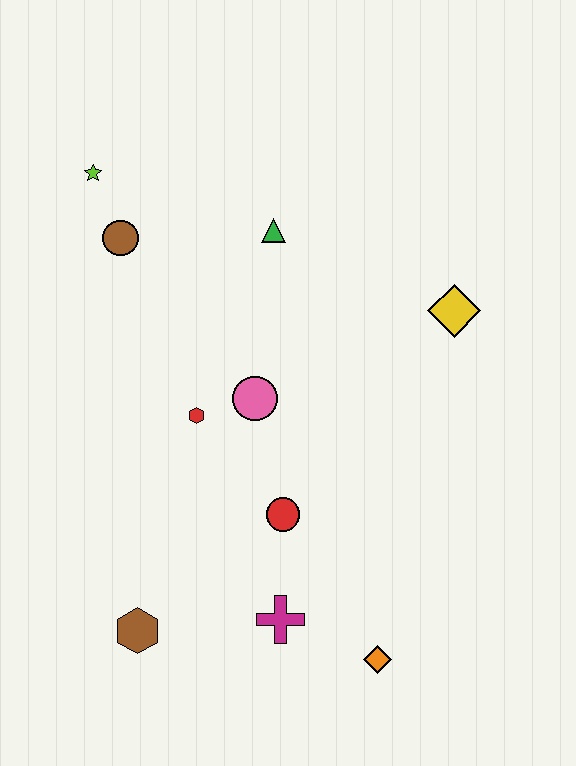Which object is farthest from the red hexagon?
The orange diamond is farthest from the red hexagon.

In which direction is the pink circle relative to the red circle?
The pink circle is above the red circle.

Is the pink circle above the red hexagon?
Yes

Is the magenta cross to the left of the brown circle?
No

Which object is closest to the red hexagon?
The pink circle is closest to the red hexagon.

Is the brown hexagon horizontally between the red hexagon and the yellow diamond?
No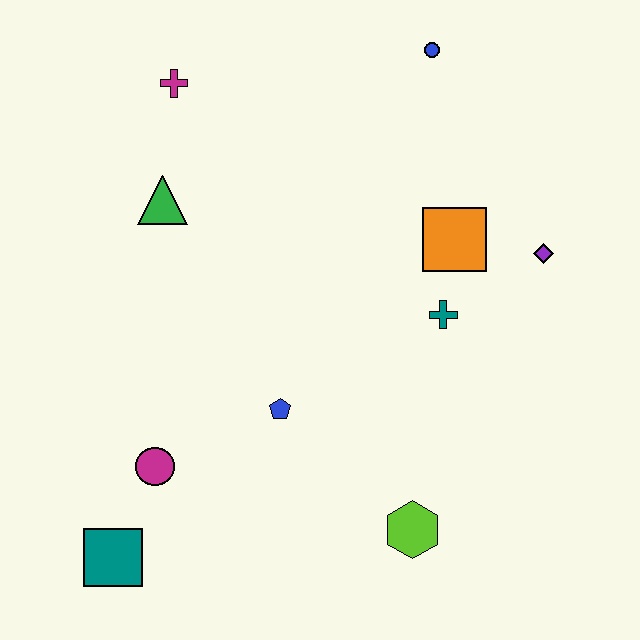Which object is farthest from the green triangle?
The lime hexagon is farthest from the green triangle.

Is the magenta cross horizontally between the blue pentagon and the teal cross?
No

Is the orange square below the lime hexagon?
No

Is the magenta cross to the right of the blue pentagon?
No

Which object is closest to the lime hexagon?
The blue pentagon is closest to the lime hexagon.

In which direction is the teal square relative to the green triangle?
The teal square is below the green triangle.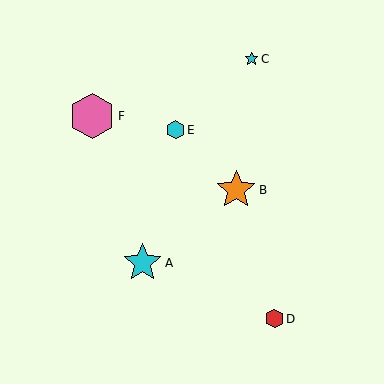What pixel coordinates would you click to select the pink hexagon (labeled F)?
Click at (92, 116) to select the pink hexagon F.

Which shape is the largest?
The pink hexagon (labeled F) is the largest.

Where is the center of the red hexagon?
The center of the red hexagon is at (274, 319).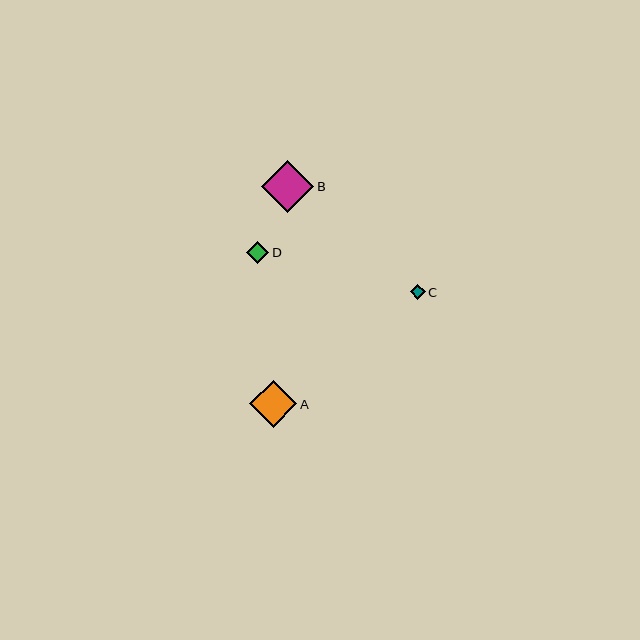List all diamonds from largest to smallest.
From largest to smallest: B, A, D, C.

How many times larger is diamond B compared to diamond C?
Diamond B is approximately 3.4 times the size of diamond C.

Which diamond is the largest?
Diamond B is the largest with a size of approximately 52 pixels.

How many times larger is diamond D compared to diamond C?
Diamond D is approximately 1.4 times the size of diamond C.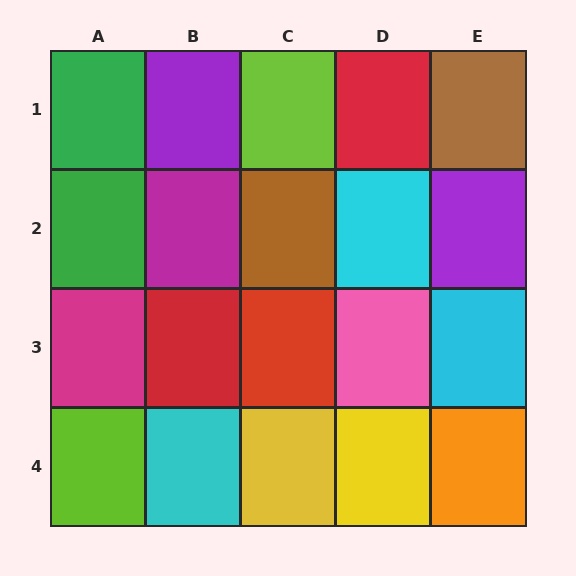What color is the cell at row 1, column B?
Purple.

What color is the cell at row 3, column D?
Pink.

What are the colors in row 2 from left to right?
Green, magenta, brown, cyan, purple.